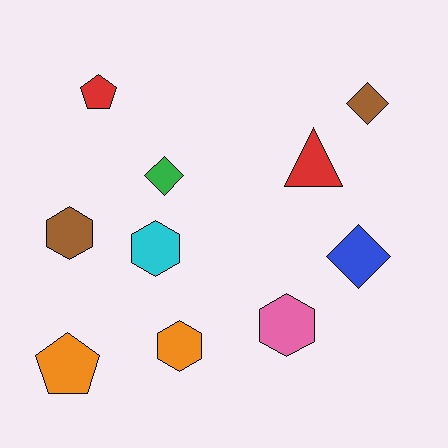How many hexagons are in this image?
There are 4 hexagons.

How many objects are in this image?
There are 10 objects.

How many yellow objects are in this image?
There are no yellow objects.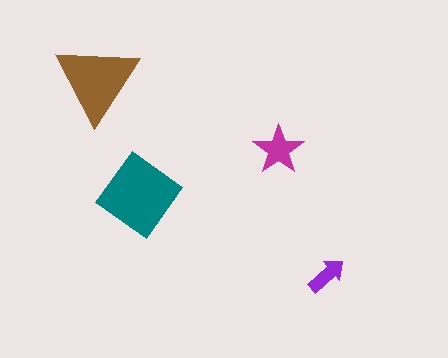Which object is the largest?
The teal diamond.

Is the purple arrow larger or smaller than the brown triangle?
Smaller.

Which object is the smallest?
The purple arrow.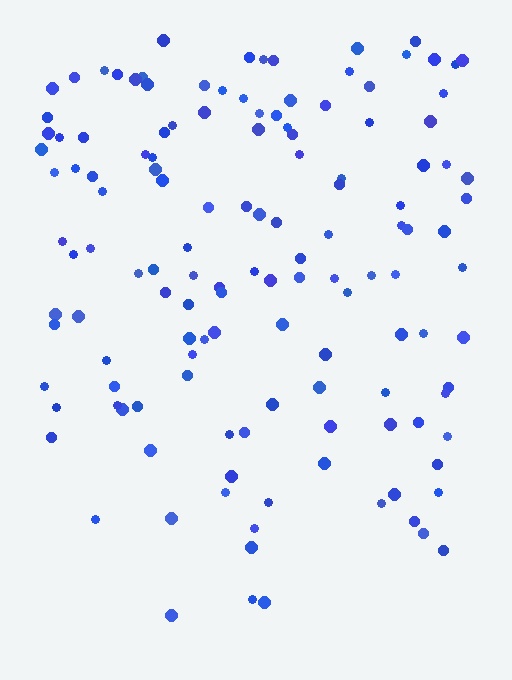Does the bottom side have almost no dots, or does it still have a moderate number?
Still a moderate number, just noticeably fewer than the top.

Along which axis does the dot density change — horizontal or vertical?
Vertical.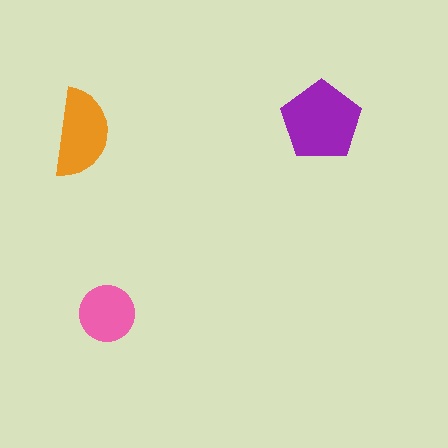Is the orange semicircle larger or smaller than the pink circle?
Larger.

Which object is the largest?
The purple pentagon.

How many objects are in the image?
There are 3 objects in the image.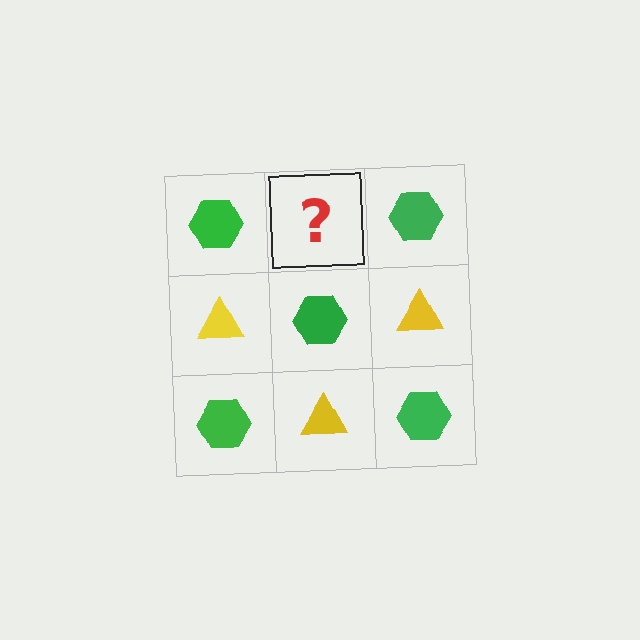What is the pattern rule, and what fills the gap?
The rule is that it alternates green hexagon and yellow triangle in a checkerboard pattern. The gap should be filled with a yellow triangle.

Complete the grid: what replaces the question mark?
The question mark should be replaced with a yellow triangle.